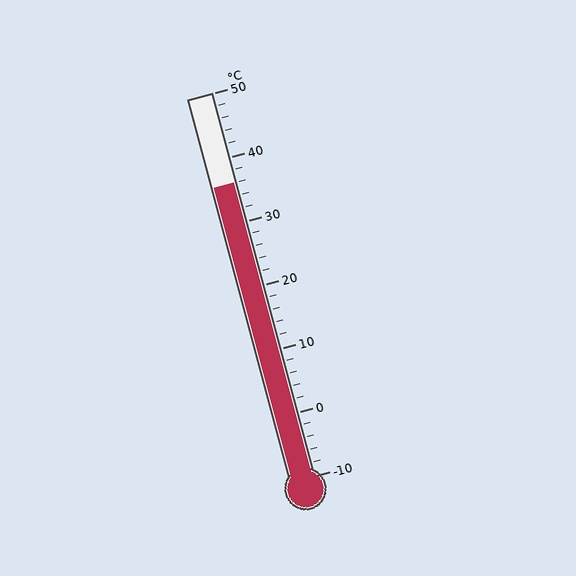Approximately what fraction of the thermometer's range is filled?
The thermometer is filled to approximately 75% of its range.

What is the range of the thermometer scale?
The thermometer scale ranges from -10°C to 50°C.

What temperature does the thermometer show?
The thermometer shows approximately 36°C.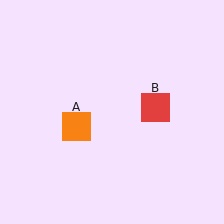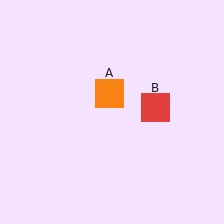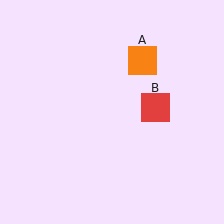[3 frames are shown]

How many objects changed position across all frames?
1 object changed position: orange square (object A).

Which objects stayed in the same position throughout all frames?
Red square (object B) remained stationary.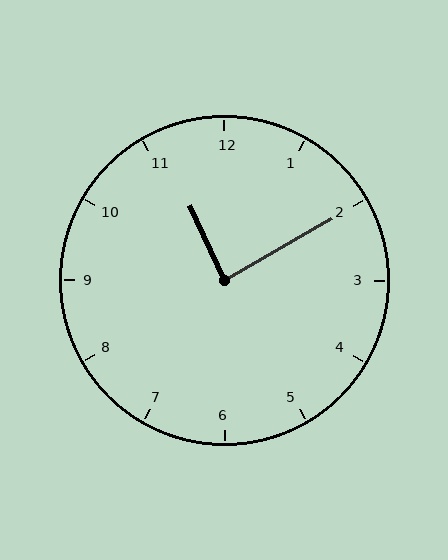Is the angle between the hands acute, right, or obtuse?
It is right.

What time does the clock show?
11:10.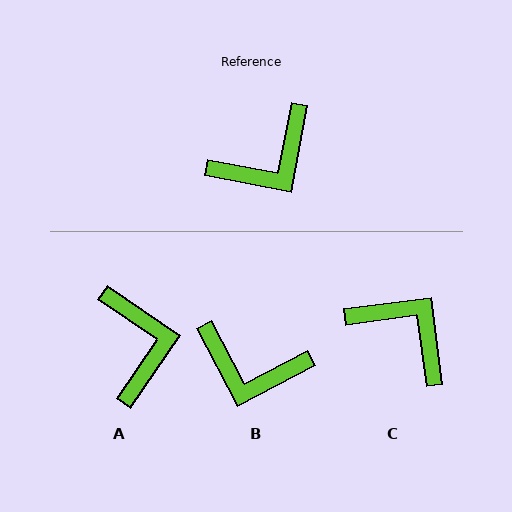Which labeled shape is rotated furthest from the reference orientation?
C, about 108 degrees away.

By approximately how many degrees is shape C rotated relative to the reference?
Approximately 108 degrees counter-clockwise.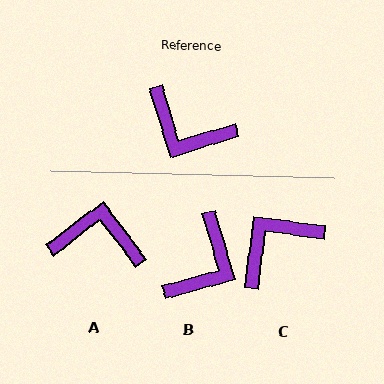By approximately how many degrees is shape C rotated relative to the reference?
Approximately 115 degrees clockwise.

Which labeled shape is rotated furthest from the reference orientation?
A, about 160 degrees away.